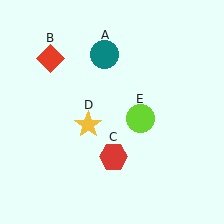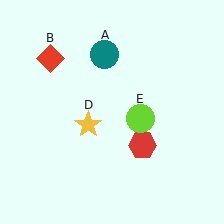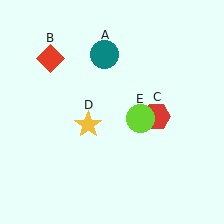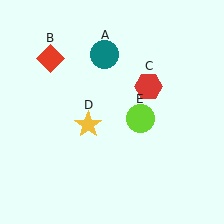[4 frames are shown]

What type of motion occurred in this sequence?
The red hexagon (object C) rotated counterclockwise around the center of the scene.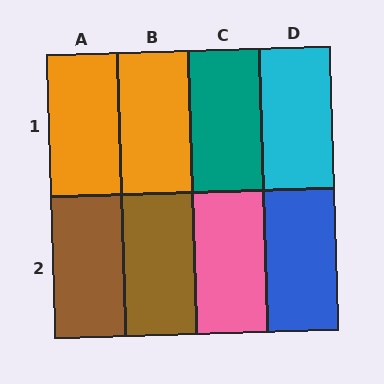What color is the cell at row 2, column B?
Brown.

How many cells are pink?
1 cell is pink.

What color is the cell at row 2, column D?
Blue.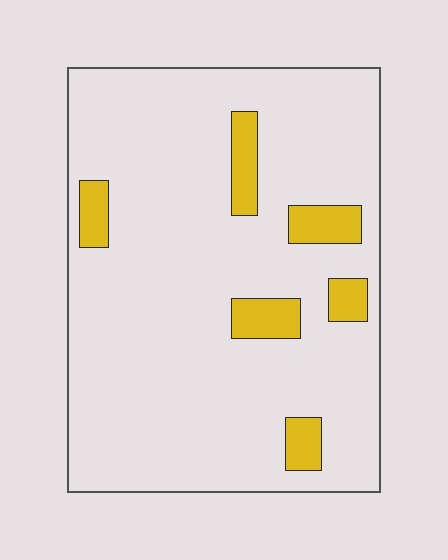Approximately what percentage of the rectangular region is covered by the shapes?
Approximately 10%.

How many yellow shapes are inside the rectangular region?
6.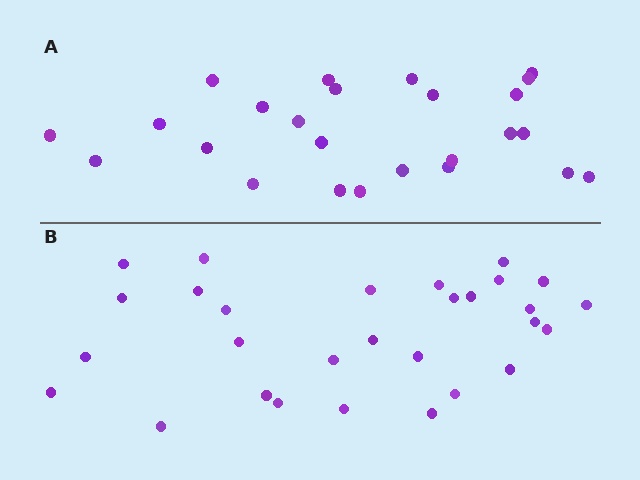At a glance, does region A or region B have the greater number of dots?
Region B (the bottom region) has more dots.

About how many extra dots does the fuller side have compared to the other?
Region B has about 4 more dots than region A.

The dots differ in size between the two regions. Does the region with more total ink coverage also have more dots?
No. Region A has more total ink coverage because its dots are larger, but region B actually contains more individual dots. Total area can be misleading — the number of items is what matters here.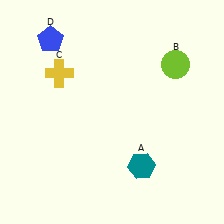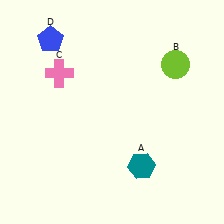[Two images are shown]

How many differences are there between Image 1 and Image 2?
There is 1 difference between the two images.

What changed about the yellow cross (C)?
In Image 1, C is yellow. In Image 2, it changed to pink.